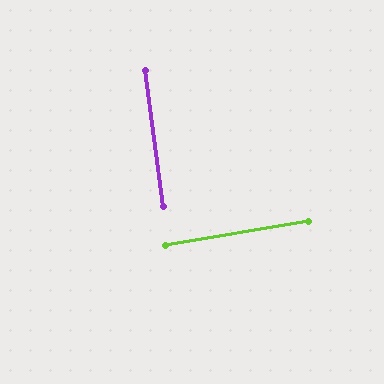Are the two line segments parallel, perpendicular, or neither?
Perpendicular — they meet at approximately 88°.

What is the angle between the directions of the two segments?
Approximately 88 degrees.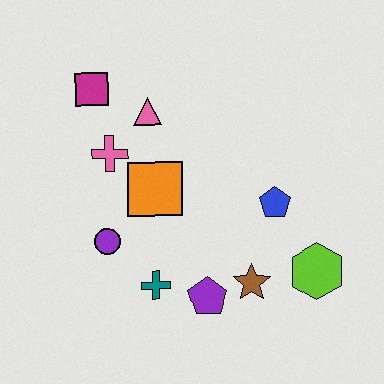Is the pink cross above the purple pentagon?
Yes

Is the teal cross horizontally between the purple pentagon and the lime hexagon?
No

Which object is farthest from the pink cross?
The lime hexagon is farthest from the pink cross.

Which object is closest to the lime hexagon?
The brown star is closest to the lime hexagon.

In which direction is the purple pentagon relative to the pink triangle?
The purple pentagon is below the pink triangle.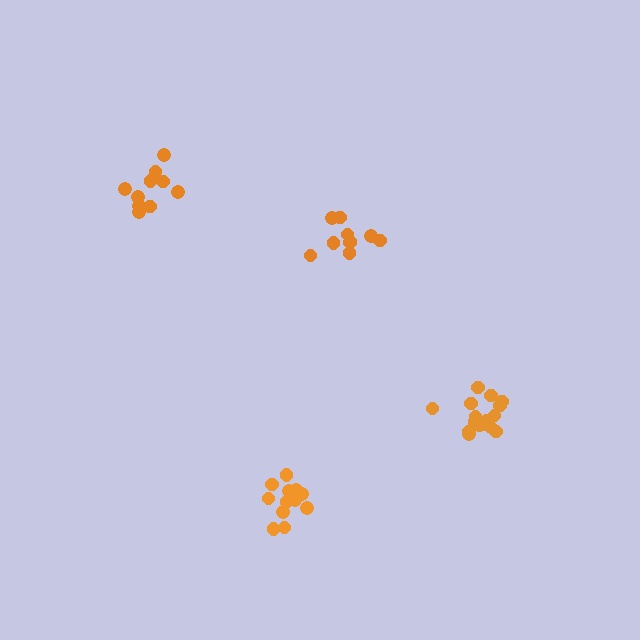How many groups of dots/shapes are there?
There are 4 groups.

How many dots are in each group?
Group 1: 10 dots, Group 2: 10 dots, Group 3: 16 dots, Group 4: 12 dots (48 total).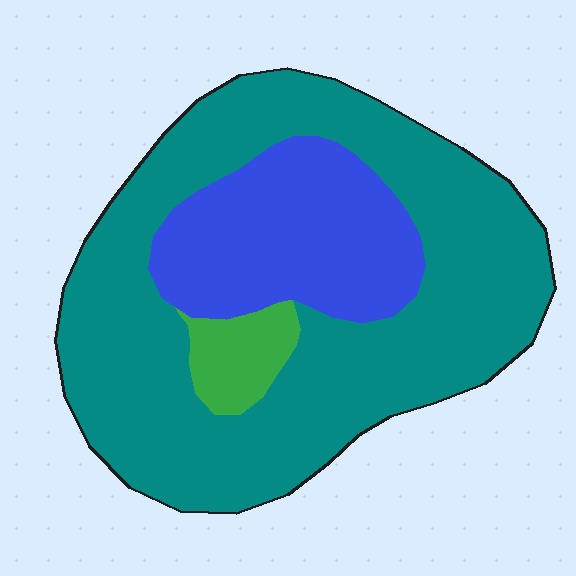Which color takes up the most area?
Teal, at roughly 70%.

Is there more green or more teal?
Teal.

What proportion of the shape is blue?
Blue takes up about one quarter (1/4) of the shape.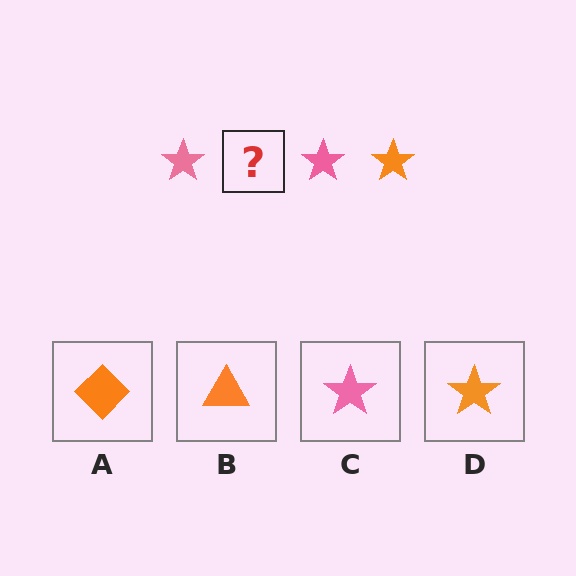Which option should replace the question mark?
Option D.